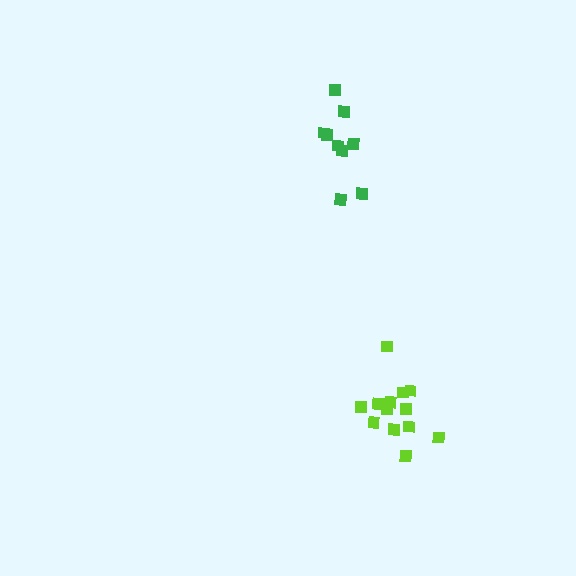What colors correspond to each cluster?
The clusters are colored: lime, green.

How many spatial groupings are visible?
There are 2 spatial groupings.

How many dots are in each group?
Group 1: 13 dots, Group 2: 9 dots (22 total).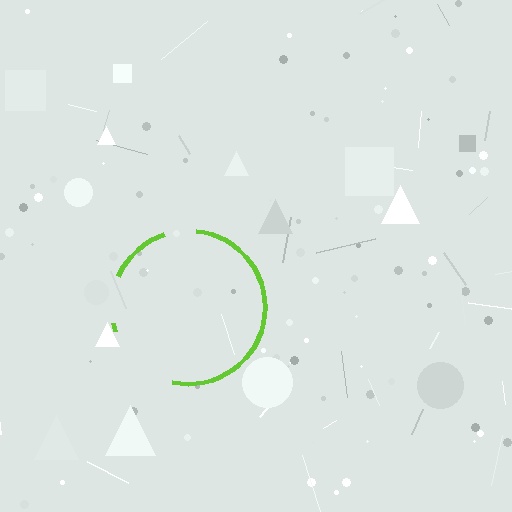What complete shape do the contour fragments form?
The contour fragments form a circle.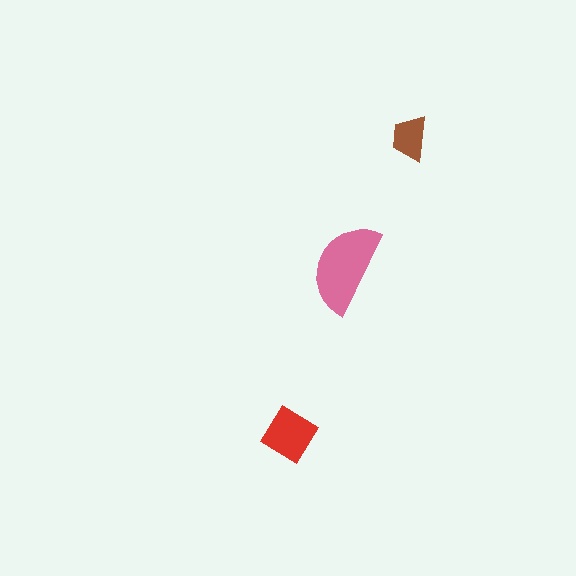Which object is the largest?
The pink semicircle.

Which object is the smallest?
The brown trapezoid.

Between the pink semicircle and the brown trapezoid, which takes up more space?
The pink semicircle.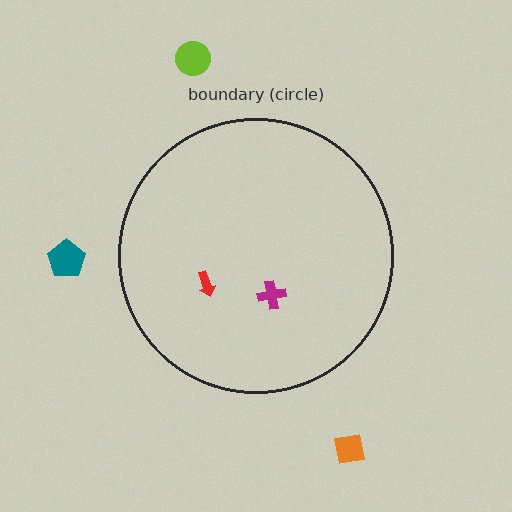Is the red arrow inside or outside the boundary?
Inside.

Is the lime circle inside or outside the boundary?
Outside.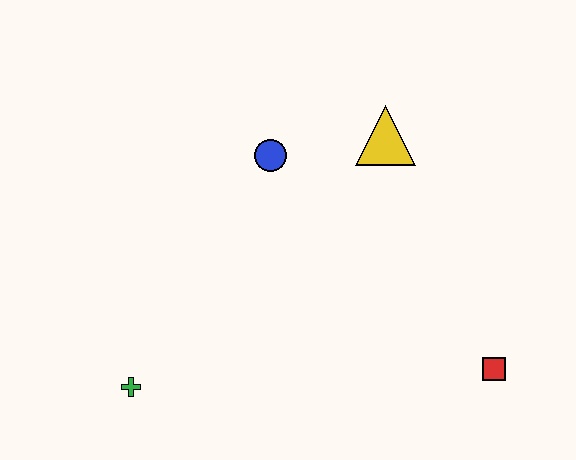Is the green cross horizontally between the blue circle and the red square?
No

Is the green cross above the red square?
No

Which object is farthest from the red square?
The green cross is farthest from the red square.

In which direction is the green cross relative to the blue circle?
The green cross is below the blue circle.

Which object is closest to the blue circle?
The yellow triangle is closest to the blue circle.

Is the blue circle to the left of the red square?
Yes